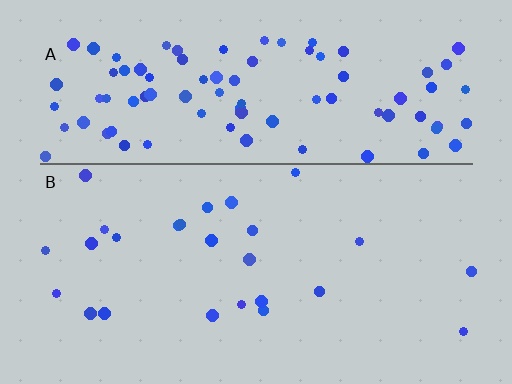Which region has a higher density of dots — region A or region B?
A (the top).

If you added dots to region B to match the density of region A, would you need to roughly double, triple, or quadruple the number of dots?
Approximately quadruple.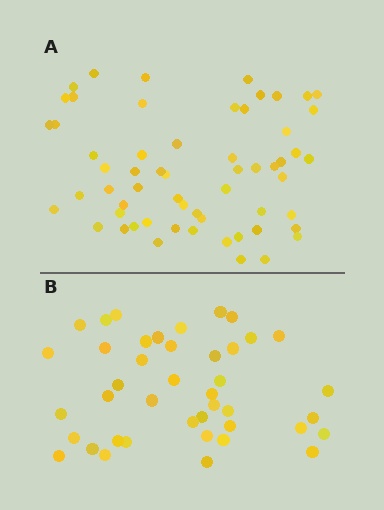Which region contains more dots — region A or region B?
Region A (the top region) has more dots.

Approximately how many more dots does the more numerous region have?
Region A has approximately 15 more dots than region B.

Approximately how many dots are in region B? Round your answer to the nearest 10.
About 40 dots. (The exact count is 42, which rounds to 40.)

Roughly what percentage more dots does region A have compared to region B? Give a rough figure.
About 40% more.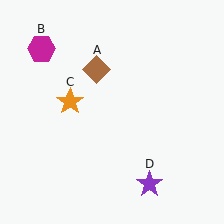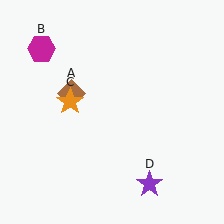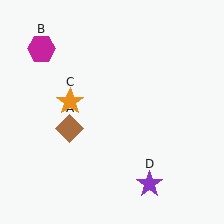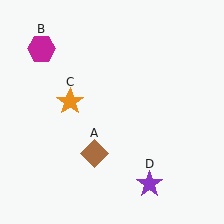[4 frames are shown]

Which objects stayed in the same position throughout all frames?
Magenta hexagon (object B) and orange star (object C) and purple star (object D) remained stationary.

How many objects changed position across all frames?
1 object changed position: brown diamond (object A).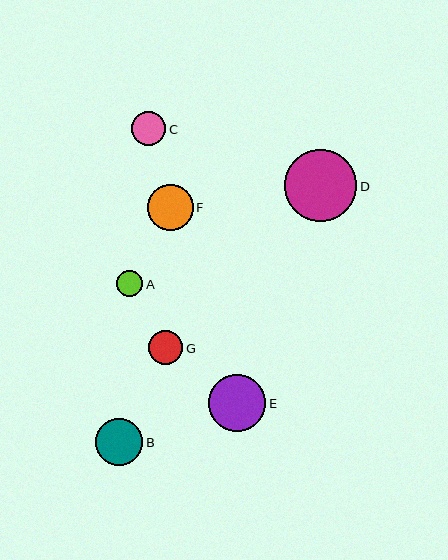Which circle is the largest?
Circle D is the largest with a size of approximately 72 pixels.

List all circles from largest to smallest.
From largest to smallest: D, E, B, F, C, G, A.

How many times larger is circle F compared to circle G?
Circle F is approximately 1.3 times the size of circle G.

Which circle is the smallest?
Circle A is the smallest with a size of approximately 27 pixels.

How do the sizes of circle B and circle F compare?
Circle B and circle F are approximately the same size.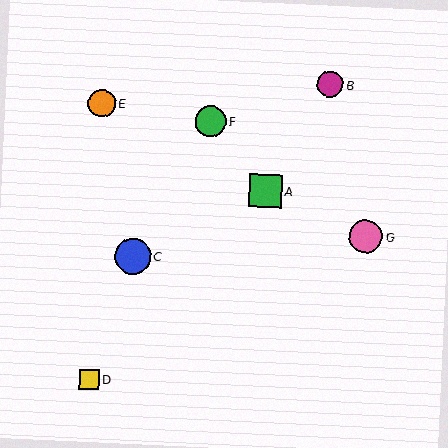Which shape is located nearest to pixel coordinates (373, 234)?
The pink circle (labeled G) at (366, 237) is nearest to that location.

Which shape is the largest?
The blue circle (labeled C) is the largest.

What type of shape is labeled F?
Shape F is a green circle.